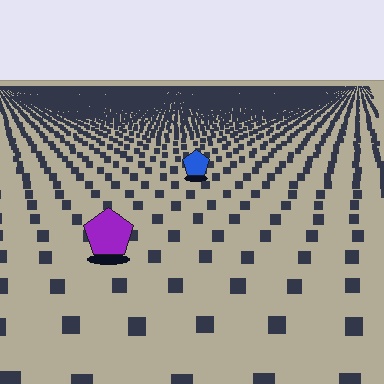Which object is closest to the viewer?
The purple pentagon is closest. The texture marks near it are larger and more spread out.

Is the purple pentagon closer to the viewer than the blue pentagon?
Yes. The purple pentagon is closer — you can tell from the texture gradient: the ground texture is coarser near it.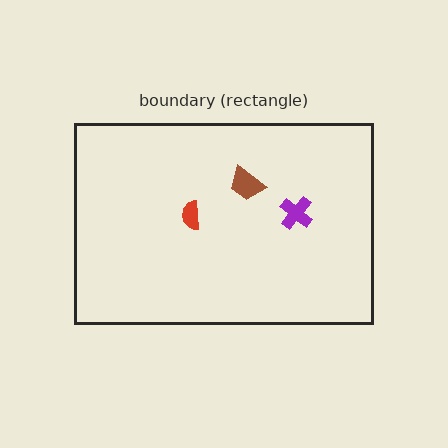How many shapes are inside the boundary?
3 inside, 0 outside.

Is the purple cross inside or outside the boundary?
Inside.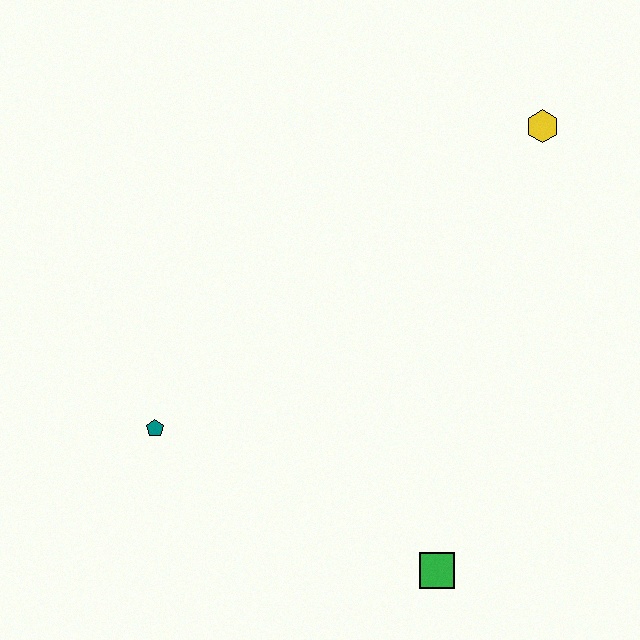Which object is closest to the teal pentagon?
The green square is closest to the teal pentagon.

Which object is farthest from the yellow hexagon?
The teal pentagon is farthest from the yellow hexagon.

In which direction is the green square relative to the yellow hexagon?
The green square is below the yellow hexagon.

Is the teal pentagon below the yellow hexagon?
Yes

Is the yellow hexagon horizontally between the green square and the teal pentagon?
No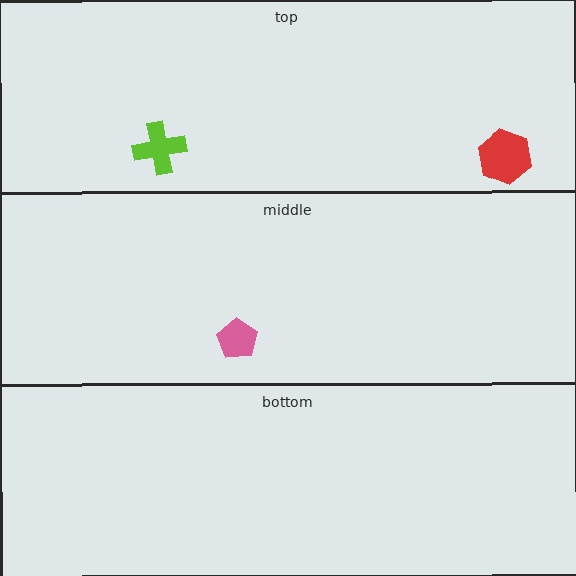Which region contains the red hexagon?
The top region.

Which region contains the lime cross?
The top region.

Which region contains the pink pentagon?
The middle region.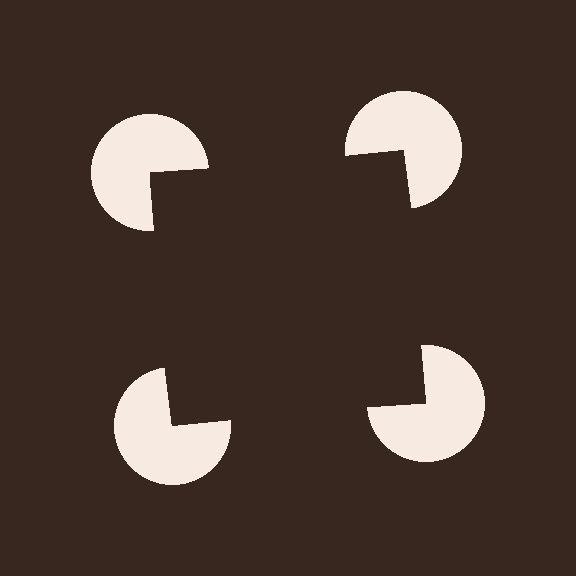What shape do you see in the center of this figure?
An illusory square — its edges are inferred from the aligned wedge cuts in the pac-man discs, not physically drawn.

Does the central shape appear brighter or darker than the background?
It typically appears slightly darker than the background, even though no actual brightness change is drawn.